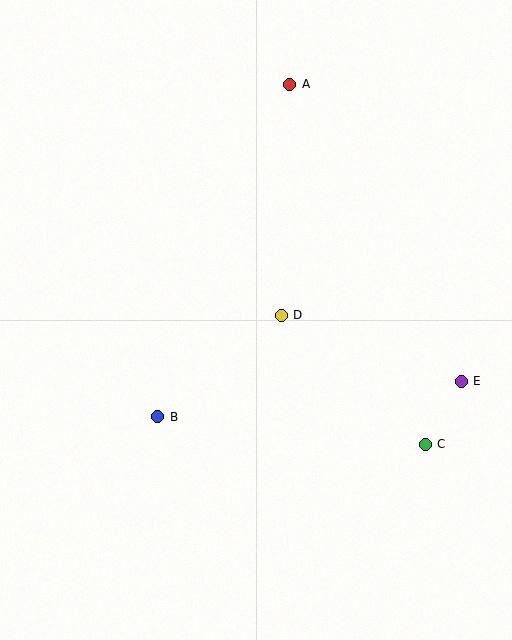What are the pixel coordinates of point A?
Point A is at (290, 84).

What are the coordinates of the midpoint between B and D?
The midpoint between B and D is at (220, 366).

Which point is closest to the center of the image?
Point D at (281, 315) is closest to the center.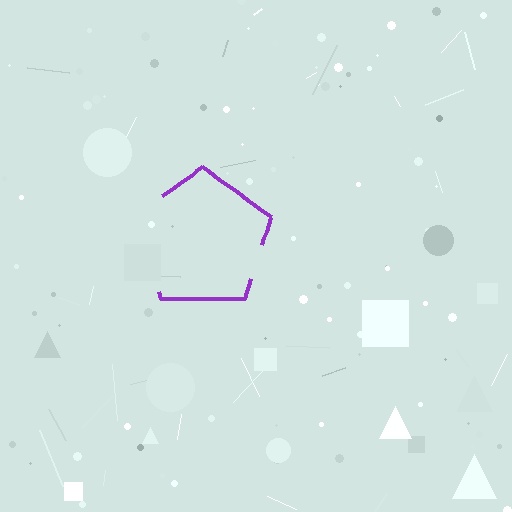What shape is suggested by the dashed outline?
The dashed outline suggests a pentagon.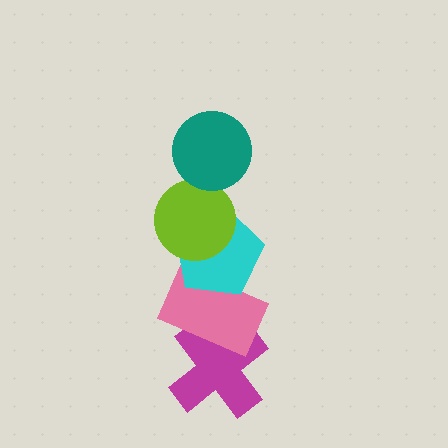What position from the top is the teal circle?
The teal circle is 1st from the top.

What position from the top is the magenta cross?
The magenta cross is 5th from the top.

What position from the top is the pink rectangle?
The pink rectangle is 4th from the top.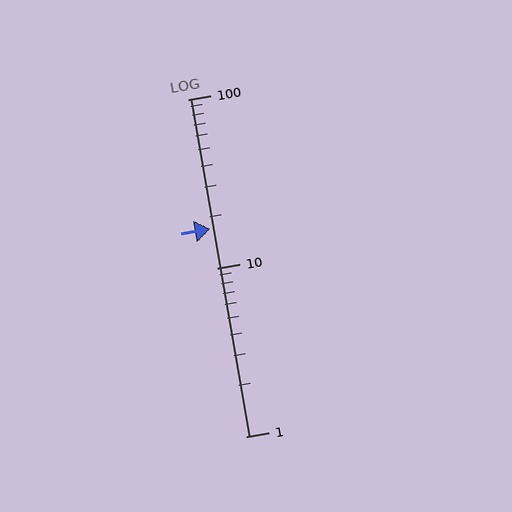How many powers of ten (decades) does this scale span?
The scale spans 2 decades, from 1 to 100.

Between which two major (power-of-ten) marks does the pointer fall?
The pointer is between 10 and 100.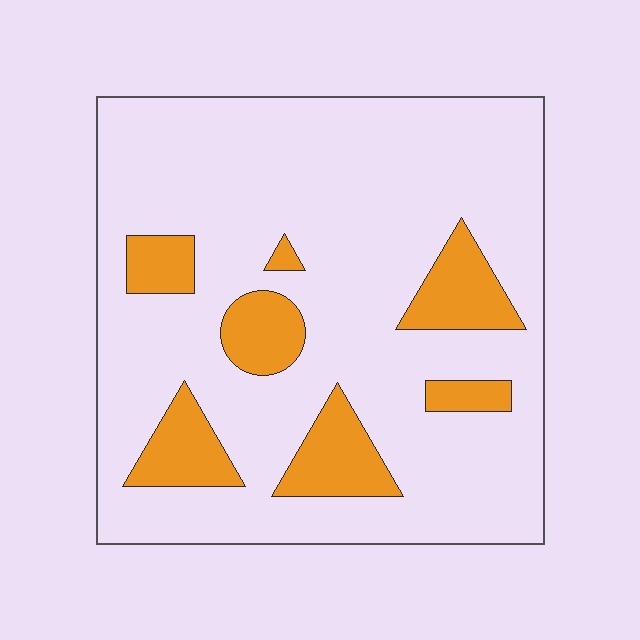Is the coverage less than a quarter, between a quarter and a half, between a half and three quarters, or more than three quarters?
Less than a quarter.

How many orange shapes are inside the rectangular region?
7.